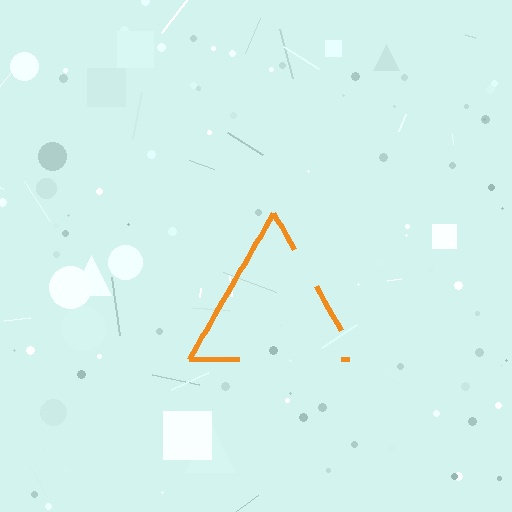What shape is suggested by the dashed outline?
The dashed outline suggests a triangle.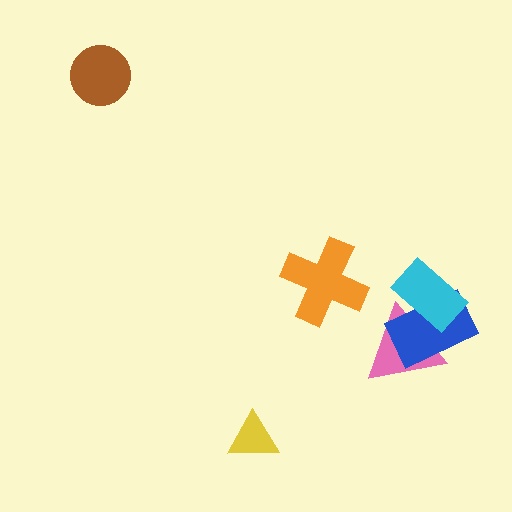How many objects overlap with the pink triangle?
2 objects overlap with the pink triangle.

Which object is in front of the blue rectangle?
The cyan rectangle is in front of the blue rectangle.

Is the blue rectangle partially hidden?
Yes, it is partially covered by another shape.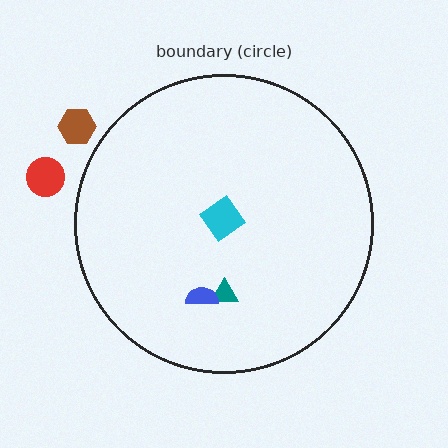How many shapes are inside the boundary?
3 inside, 2 outside.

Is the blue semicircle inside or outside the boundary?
Inside.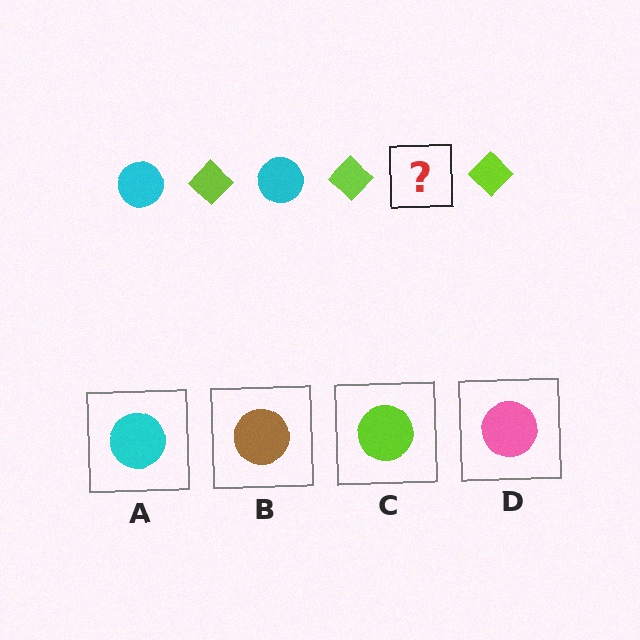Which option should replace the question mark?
Option A.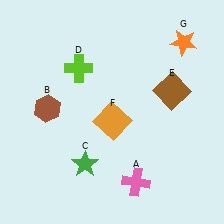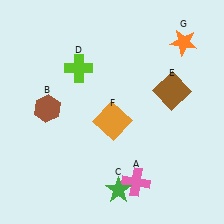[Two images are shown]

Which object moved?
The green star (C) moved right.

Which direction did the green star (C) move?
The green star (C) moved right.